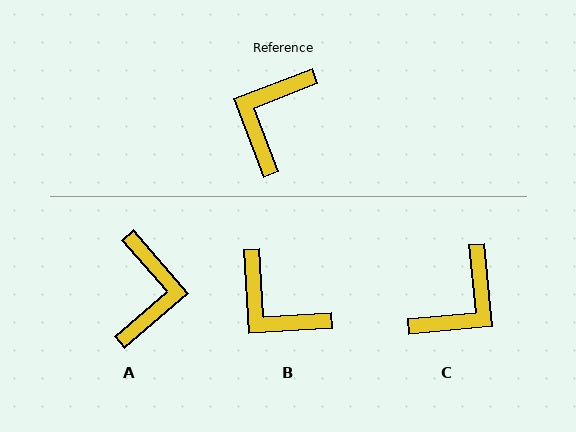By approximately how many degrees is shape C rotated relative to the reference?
Approximately 164 degrees counter-clockwise.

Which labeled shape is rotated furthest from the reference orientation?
C, about 164 degrees away.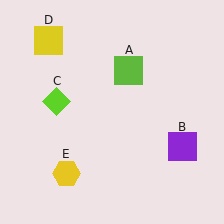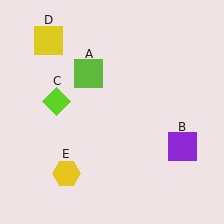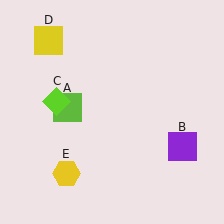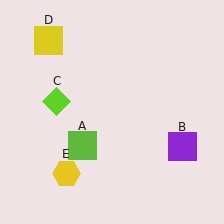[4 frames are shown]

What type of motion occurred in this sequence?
The lime square (object A) rotated counterclockwise around the center of the scene.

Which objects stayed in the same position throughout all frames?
Purple square (object B) and lime diamond (object C) and yellow square (object D) and yellow hexagon (object E) remained stationary.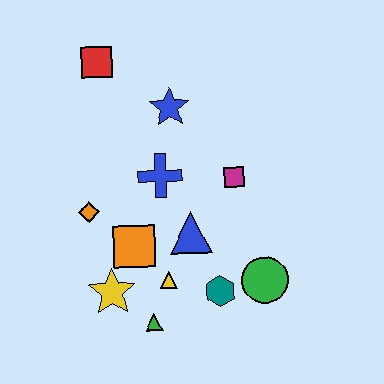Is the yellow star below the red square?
Yes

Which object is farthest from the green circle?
The red square is farthest from the green circle.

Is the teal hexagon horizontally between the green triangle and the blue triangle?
No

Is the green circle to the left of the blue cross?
No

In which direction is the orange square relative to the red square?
The orange square is below the red square.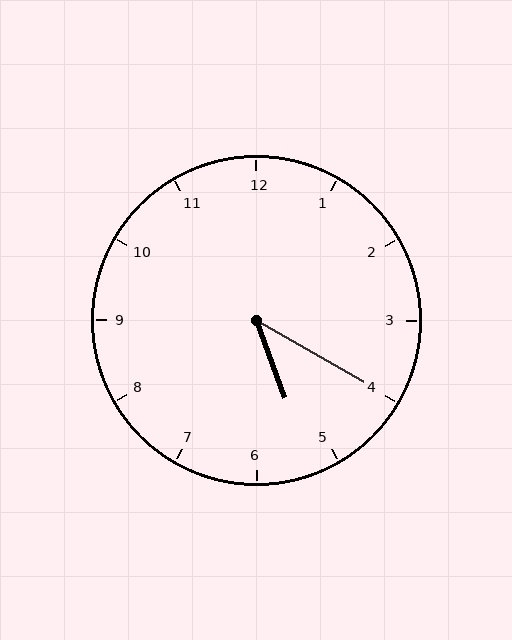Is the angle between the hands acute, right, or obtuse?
It is acute.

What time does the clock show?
5:20.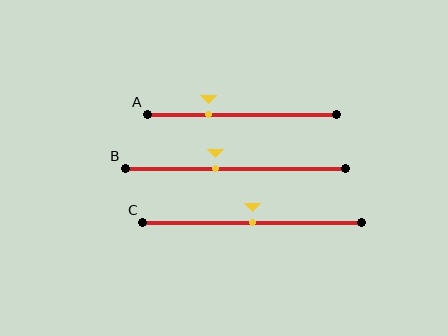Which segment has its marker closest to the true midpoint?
Segment C has its marker closest to the true midpoint.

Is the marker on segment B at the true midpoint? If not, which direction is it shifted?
No, the marker on segment B is shifted to the left by about 9% of the segment length.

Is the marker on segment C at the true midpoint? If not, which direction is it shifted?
Yes, the marker on segment C is at the true midpoint.